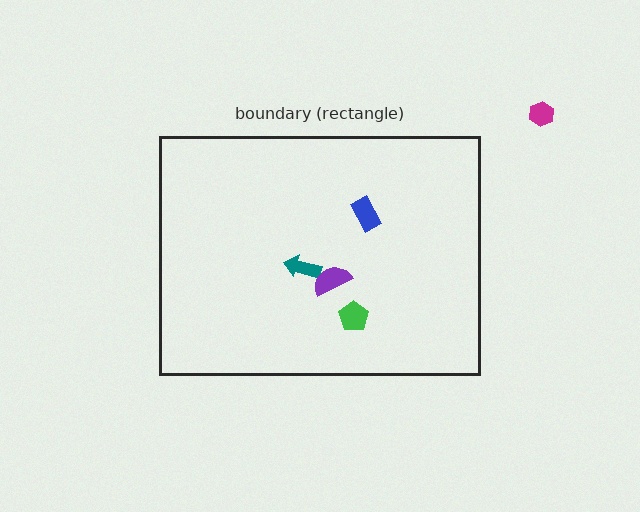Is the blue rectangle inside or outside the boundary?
Inside.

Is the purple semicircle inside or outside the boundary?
Inside.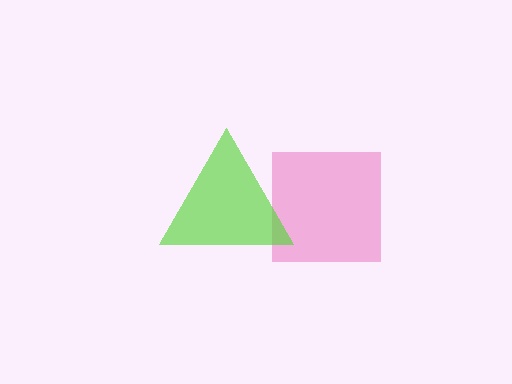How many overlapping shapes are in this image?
There are 2 overlapping shapes in the image.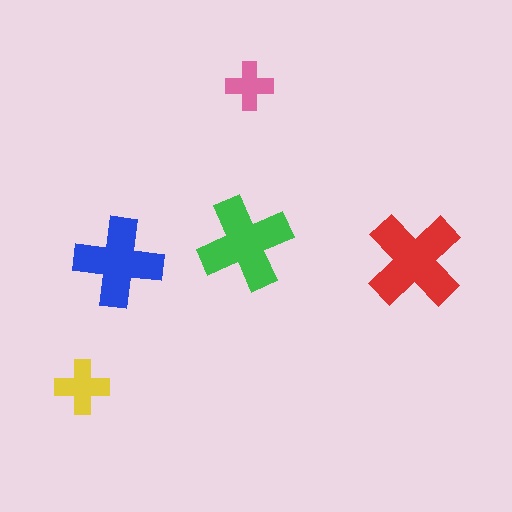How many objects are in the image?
There are 5 objects in the image.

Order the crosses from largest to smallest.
the red one, the green one, the blue one, the yellow one, the pink one.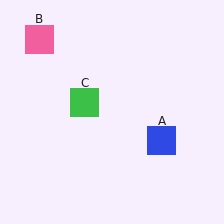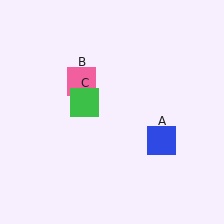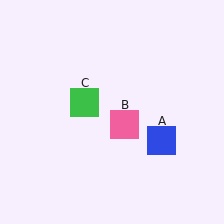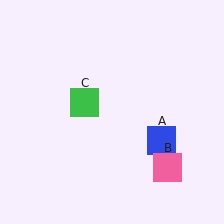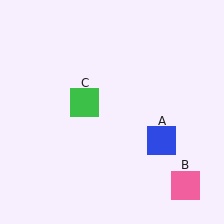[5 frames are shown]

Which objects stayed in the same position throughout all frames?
Blue square (object A) and green square (object C) remained stationary.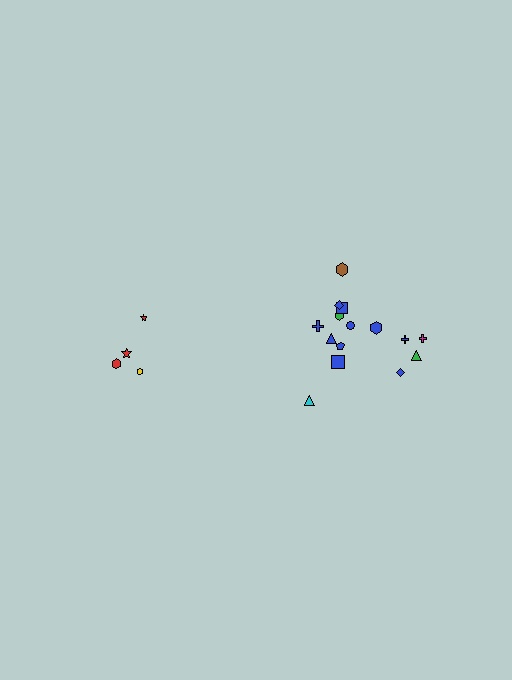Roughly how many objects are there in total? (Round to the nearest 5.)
Roughly 20 objects in total.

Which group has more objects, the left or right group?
The right group.